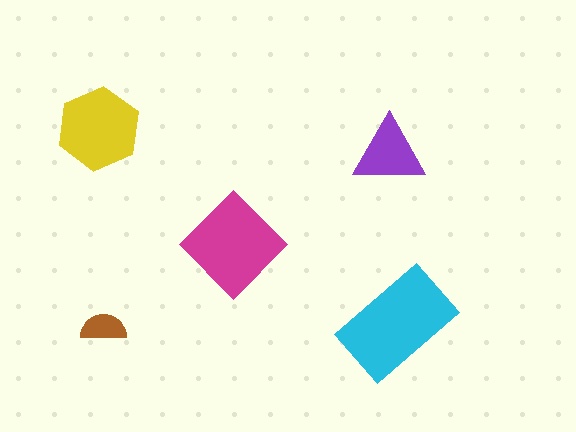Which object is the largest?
The cyan rectangle.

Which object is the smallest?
The brown semicircle.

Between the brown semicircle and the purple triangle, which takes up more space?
The purple triangle.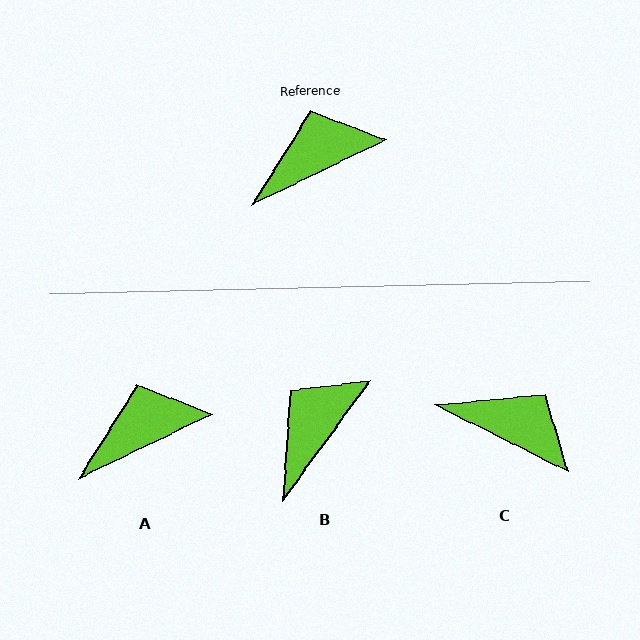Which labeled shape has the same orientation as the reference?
A.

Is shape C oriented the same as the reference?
No, it is off by about 53 degrees.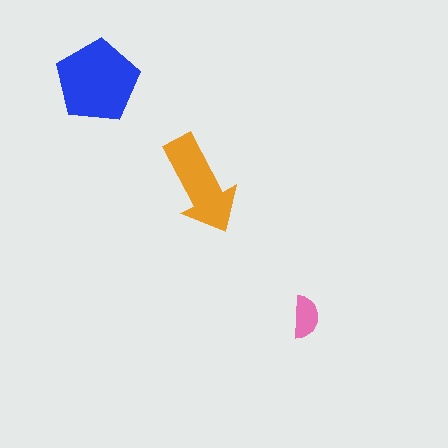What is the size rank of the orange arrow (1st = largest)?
2nd.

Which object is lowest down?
The pink semicircle is bottommost.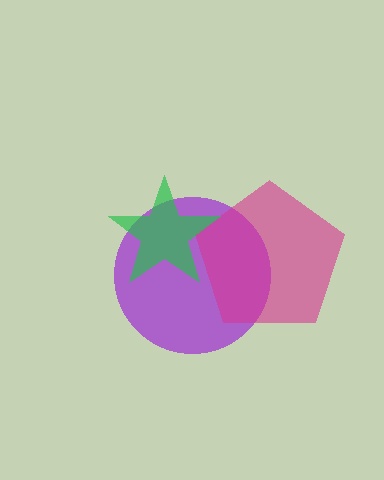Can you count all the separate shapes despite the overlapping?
Yes, there are 3 separate shapes.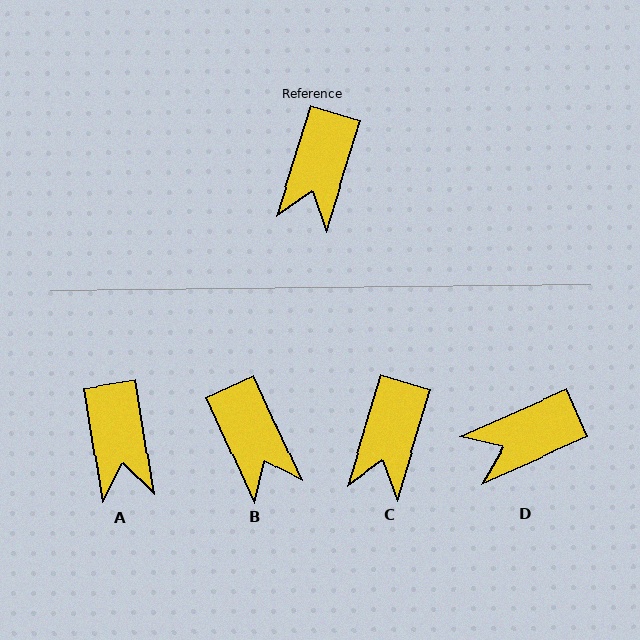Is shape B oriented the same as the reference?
No, it is off by about 42 degrees.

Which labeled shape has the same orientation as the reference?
C.